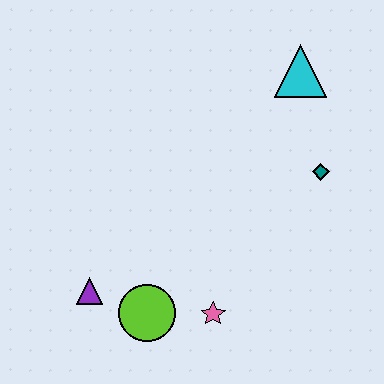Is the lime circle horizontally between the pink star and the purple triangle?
Yes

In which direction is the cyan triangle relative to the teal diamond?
The cyan triangle is above the teal diamond.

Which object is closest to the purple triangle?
The lime circle is closest to the purple triangle.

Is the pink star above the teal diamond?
No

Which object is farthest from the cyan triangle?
The purple triangle is farthest from the cyan triangle.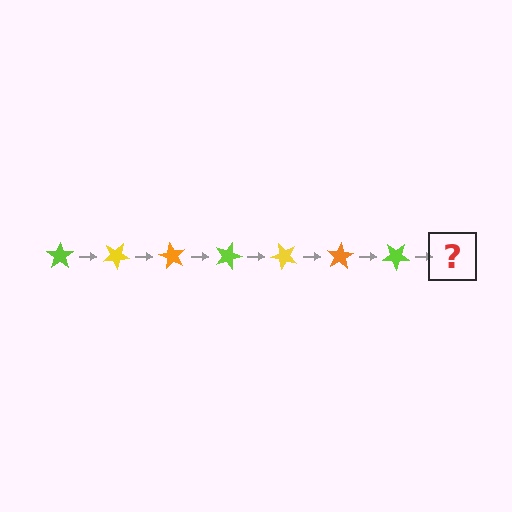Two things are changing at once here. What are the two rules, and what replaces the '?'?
The two rules are that it rotates 30 degrees each step and the color cycles through lime, yellow, and orange. The '?' should be a yellow star, rotated 210 degrees from the start.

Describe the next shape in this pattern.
It should be a yellow star, rotated 210 degrees from the start.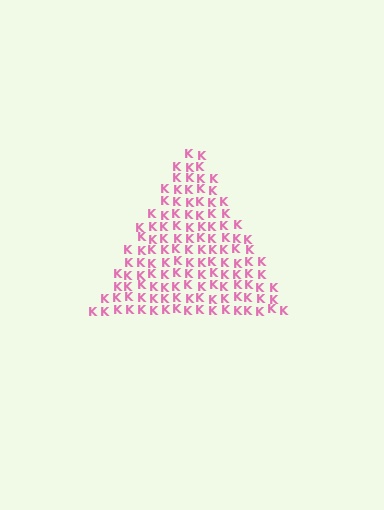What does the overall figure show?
The overall figure shows a triangle.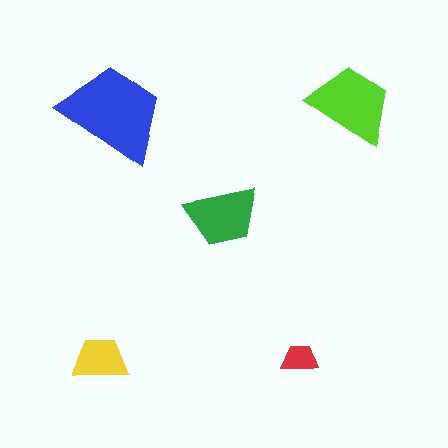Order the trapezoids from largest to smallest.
the blue one, the lime one, the green one, the yellow one, the red one.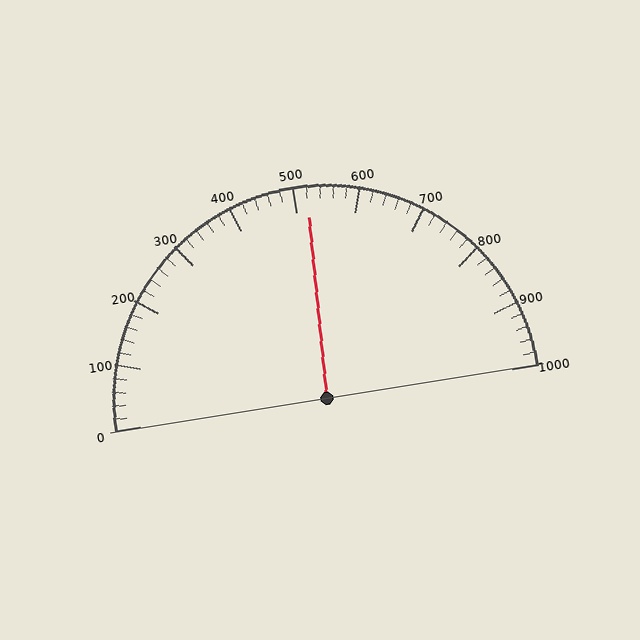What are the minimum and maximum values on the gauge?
The gauge ranges from 0 to 1000.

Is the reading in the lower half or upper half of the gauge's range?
The reading is in the upper half of the range (0 to 1000).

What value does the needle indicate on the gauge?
The needle indicates approximately 520.